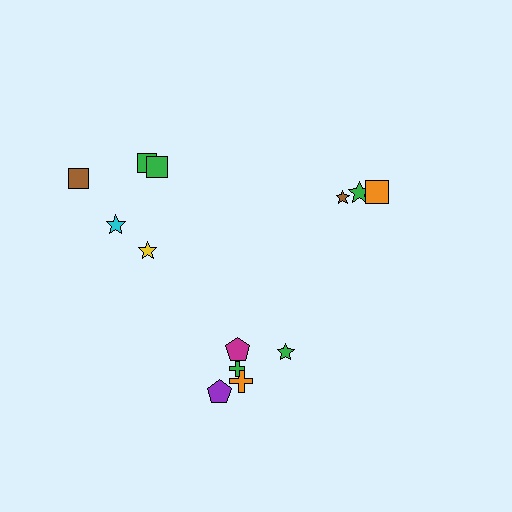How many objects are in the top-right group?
There are 3 objects.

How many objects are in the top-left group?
There are 5 objects.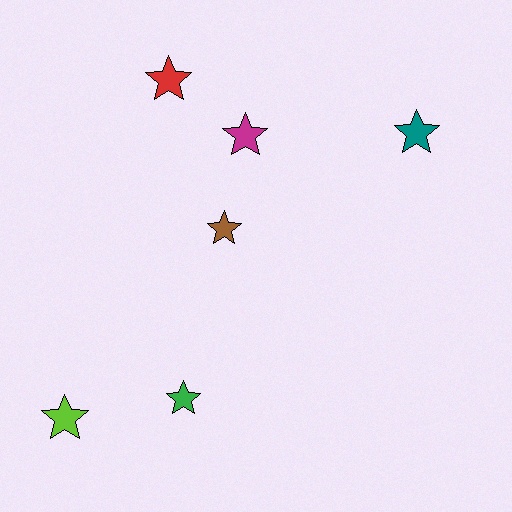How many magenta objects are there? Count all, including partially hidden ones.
There is 1 magenta object.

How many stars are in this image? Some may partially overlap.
There are 6 stars.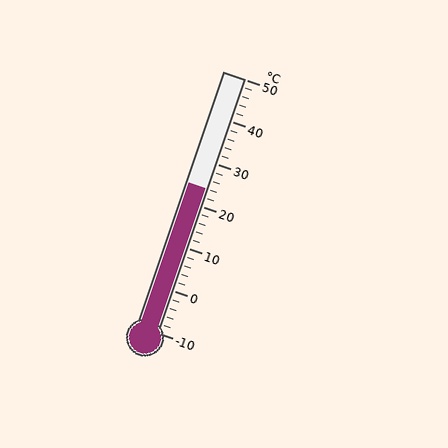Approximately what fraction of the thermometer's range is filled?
The thermometer is filled to approximately 55% of its range.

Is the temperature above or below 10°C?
The temperature is above 10°C.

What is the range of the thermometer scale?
The thermometer scale ranges from -10°C to 50°C.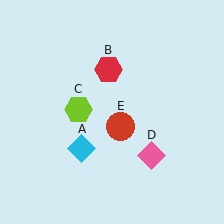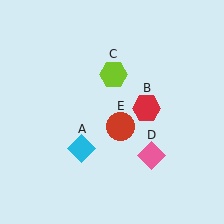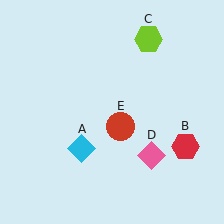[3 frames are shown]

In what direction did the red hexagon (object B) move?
The red hexagon (object B) moved down and to the right.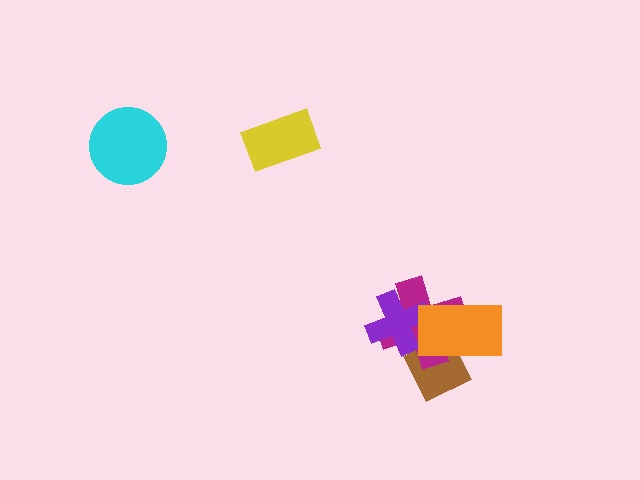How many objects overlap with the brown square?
2 objects overlap with the brown square.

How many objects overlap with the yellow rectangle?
0 objects overlap with the yellow rectangle.